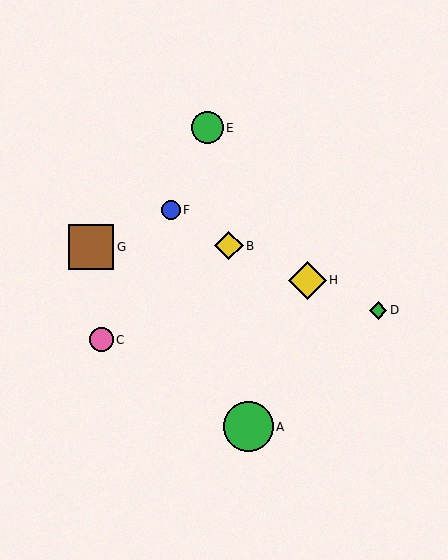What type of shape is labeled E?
Shape E is a green circle.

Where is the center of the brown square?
The center of the brown square is at (91, 247).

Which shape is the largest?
The green circle (labeled A) is the largest.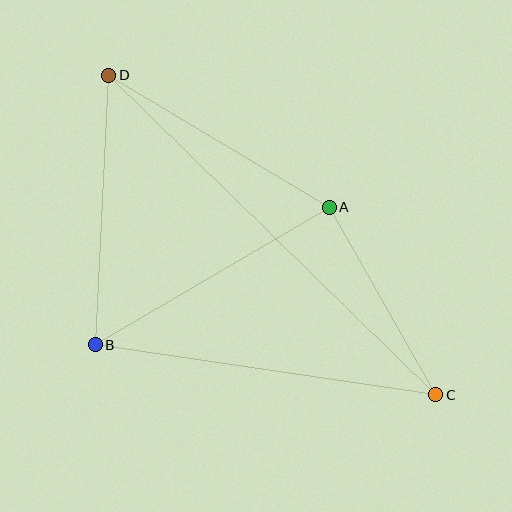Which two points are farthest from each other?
Points C and D are farthest from each other.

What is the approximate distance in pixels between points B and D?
The distance between B and D is approximately 270 pixels.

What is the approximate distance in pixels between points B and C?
The distance between B and C is approximately 344 pixels.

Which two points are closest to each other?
Points A and C are closest to each other.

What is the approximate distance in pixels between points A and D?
The distance between A and D is approximately 257 pixels.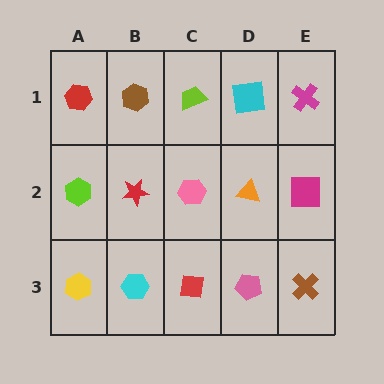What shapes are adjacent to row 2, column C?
A lime trapezoid (row 1, column C), a red square (row 3, column C), a red star (row 2, column B), an orange triangle (row 2, column D).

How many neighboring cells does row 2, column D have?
4.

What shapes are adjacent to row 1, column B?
A red star (row 2, column B), a red hexagon (row 1, column A), a lime trapezoid (row 1, column C).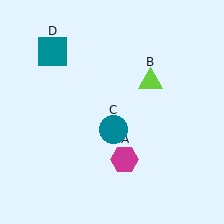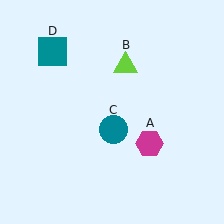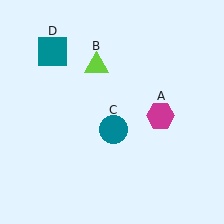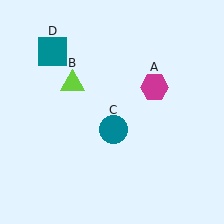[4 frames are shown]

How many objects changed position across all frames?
2 objects changed position: magenta hexagon (object A), lime triangle (object B).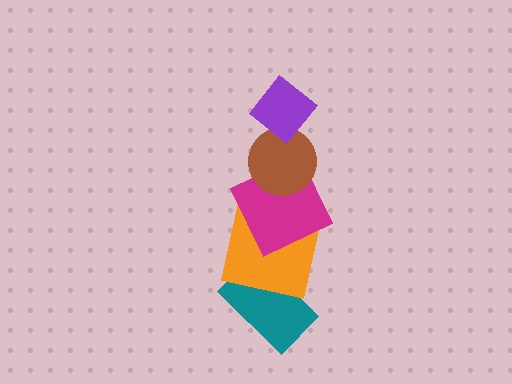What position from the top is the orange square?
The orange square is 4th from the top.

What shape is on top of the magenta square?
The brown circle is on top of the magenta square.